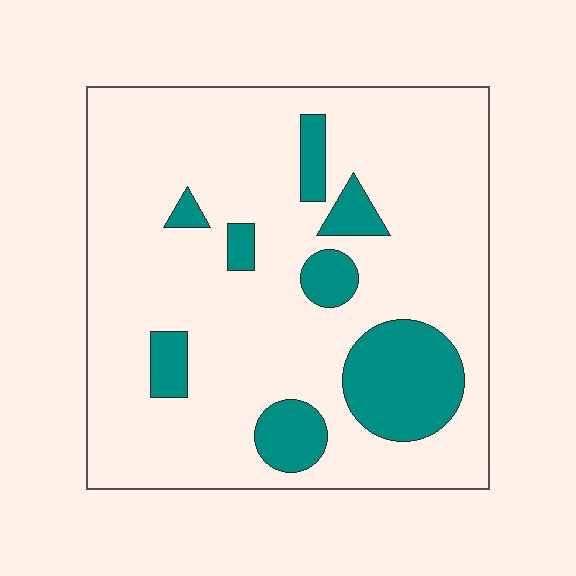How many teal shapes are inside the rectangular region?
8.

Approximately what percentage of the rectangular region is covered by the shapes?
Approximately 15%.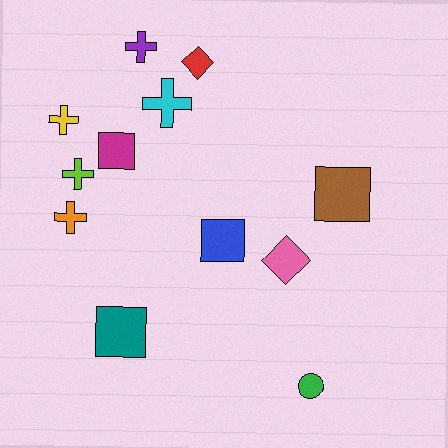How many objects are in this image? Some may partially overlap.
There are 12 objects.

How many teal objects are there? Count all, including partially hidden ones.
There is 1 teal object.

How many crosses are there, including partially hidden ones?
There are 5 crosses.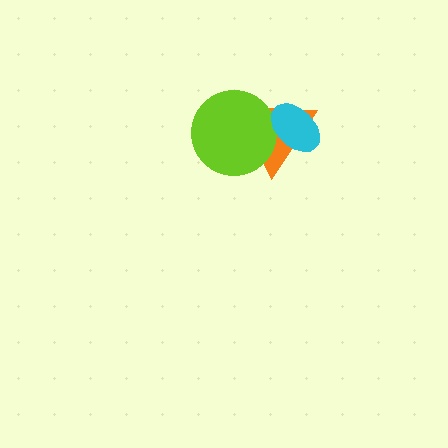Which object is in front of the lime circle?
The cyan ellipse is in front of the lime circle.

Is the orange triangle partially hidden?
Yes, it is partially covered by another shape.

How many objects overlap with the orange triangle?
2 objects overlap with the orange triangle.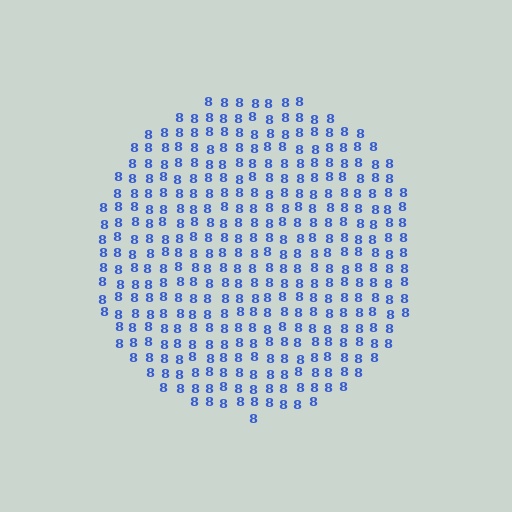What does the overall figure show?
The overall figure shows a circle.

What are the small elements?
The small elements are digit 8's.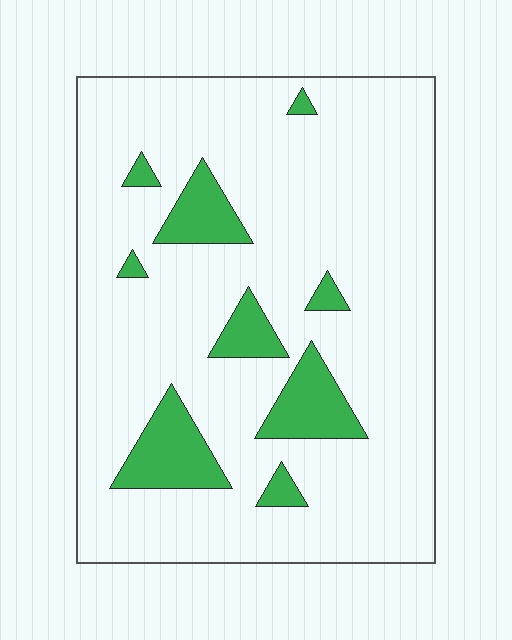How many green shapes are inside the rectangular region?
9.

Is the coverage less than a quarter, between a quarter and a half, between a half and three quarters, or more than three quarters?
Less than a quarter.